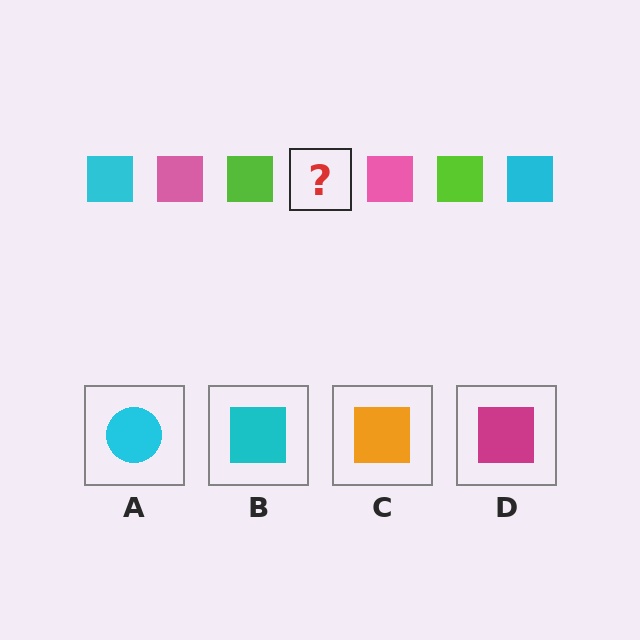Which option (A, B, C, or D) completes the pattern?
B.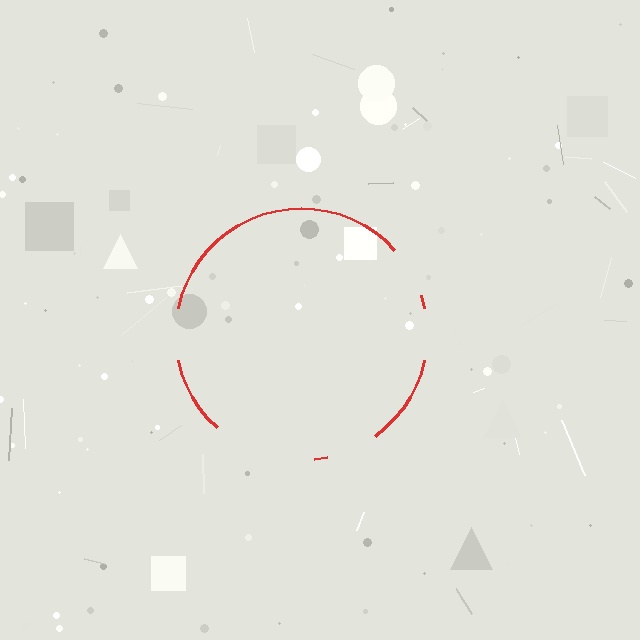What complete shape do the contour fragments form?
The contour fragments form a circle.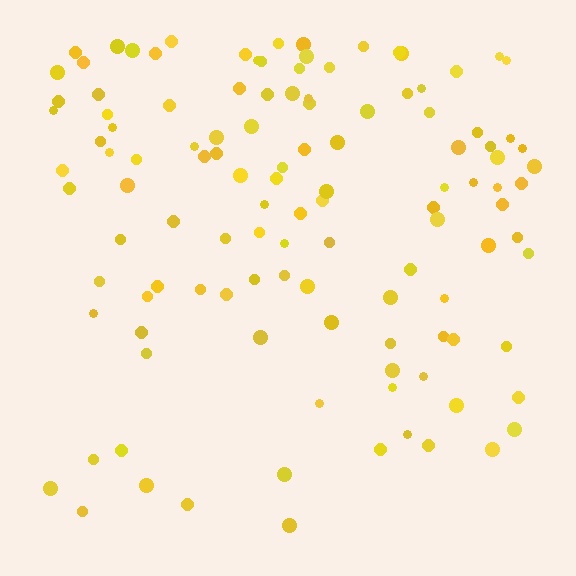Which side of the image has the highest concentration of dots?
The top.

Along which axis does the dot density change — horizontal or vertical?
Vertical.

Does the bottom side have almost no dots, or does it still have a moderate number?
Still a moderate number, just noticeably fewer than the top.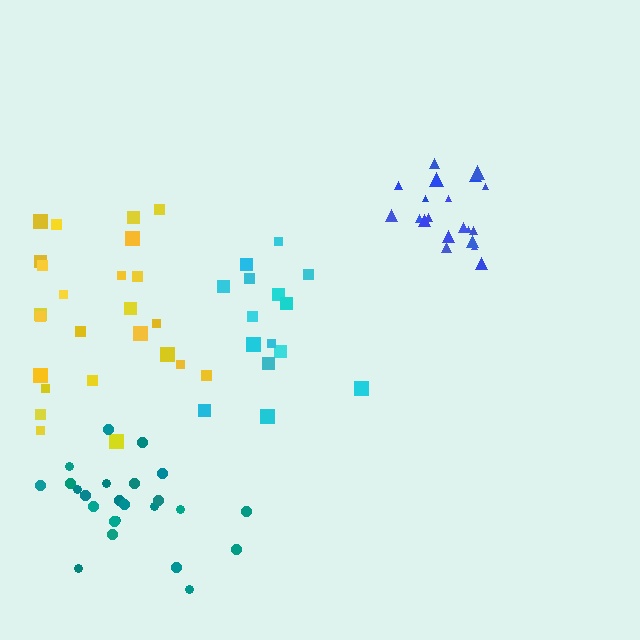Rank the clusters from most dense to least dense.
blue, teal, cyan, yellow.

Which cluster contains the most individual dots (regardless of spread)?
Yellow (26).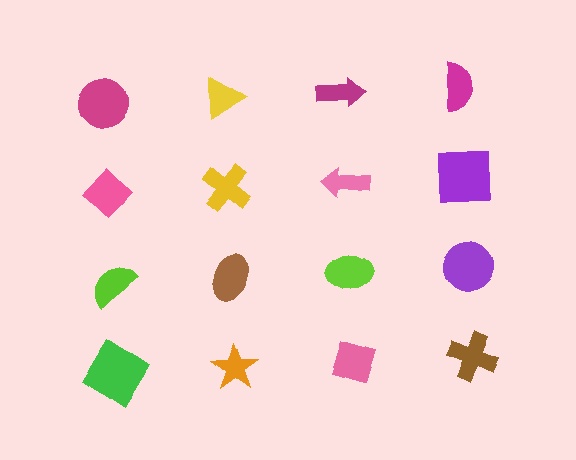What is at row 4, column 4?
A brown cross.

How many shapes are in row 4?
4 shapes.